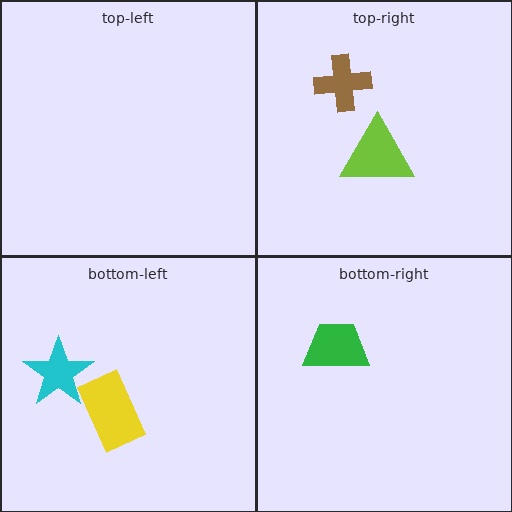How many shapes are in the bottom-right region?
1.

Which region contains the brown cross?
The top-right region.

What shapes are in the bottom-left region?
The yellow rectangle, the cyan star.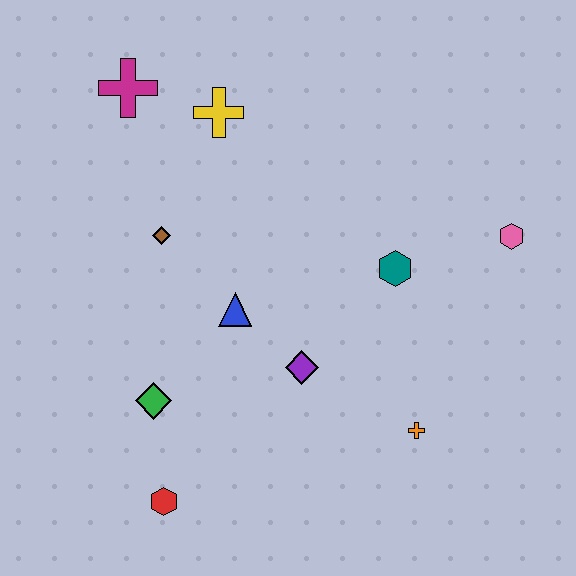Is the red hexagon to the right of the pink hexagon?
No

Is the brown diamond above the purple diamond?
Yes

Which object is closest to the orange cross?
The purple diamond is closest to the orange cross.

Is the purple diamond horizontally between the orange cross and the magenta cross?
Yes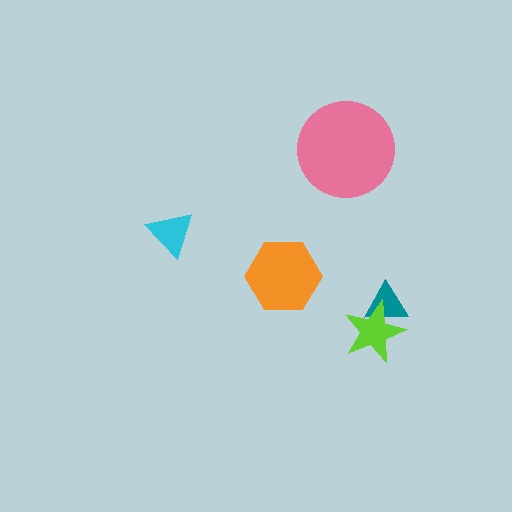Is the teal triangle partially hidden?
Yes, it is partially covered by another shape.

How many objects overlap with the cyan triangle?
0 objects overlap with the cyan triangle.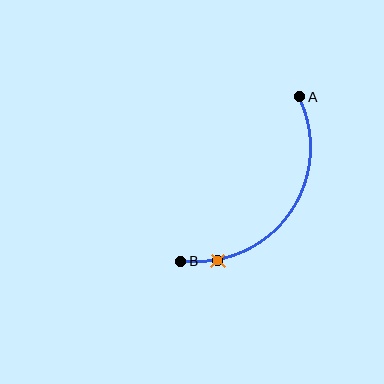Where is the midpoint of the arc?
The arc midpoint is the point on the curve farthest from the straight line joining A and B. It sits below and to the right of that line.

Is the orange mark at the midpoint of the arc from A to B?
No. The orange mark lies on the arc but is closer to endpoint B. The arc midpoint would be at the point on the curve equidistant along the arc from both A and B.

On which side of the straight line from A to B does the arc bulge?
The arc bulges below and to the right of the straight line connecting A and B.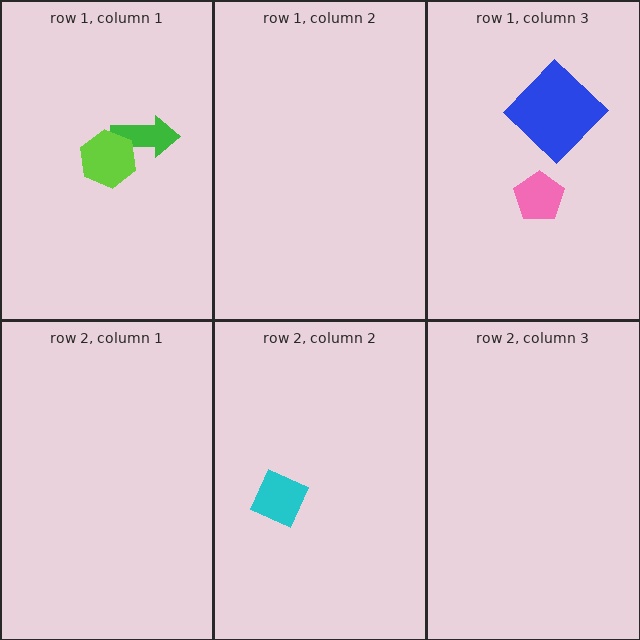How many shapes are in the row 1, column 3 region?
2.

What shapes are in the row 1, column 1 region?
The green arrow, the lime hexagon.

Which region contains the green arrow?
The row 1, column 1 region.